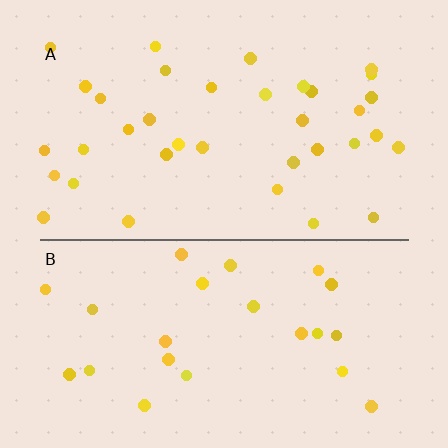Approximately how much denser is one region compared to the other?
Approximately 1.5× — region A over region B.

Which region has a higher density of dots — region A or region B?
A (the top).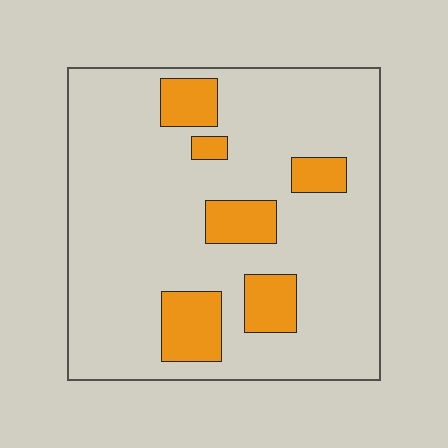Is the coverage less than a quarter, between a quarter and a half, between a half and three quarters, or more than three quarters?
Less than a quarter.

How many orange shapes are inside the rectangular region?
6.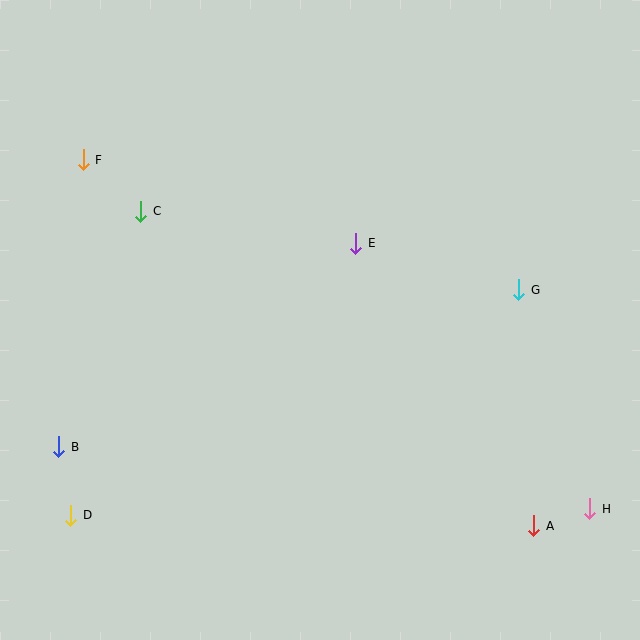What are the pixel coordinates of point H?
Point H is at (590, 509).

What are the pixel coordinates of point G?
Point G is at (519, 290).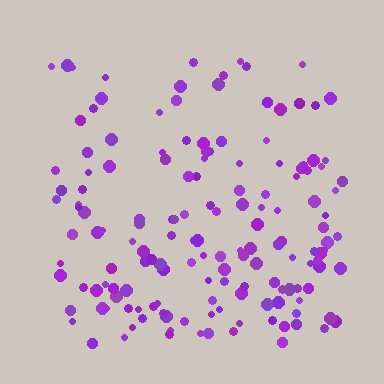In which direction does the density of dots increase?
From top to bottom, with the bottom side densest.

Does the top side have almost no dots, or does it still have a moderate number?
Still a moderate number, just noticeably fewer than the bottom.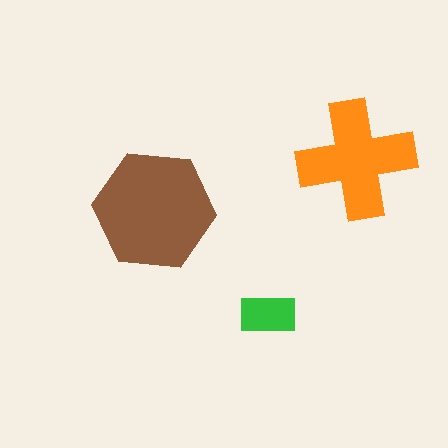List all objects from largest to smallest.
The brown hexagon, the orange cross, the green rectangle.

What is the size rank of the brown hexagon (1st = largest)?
1st.